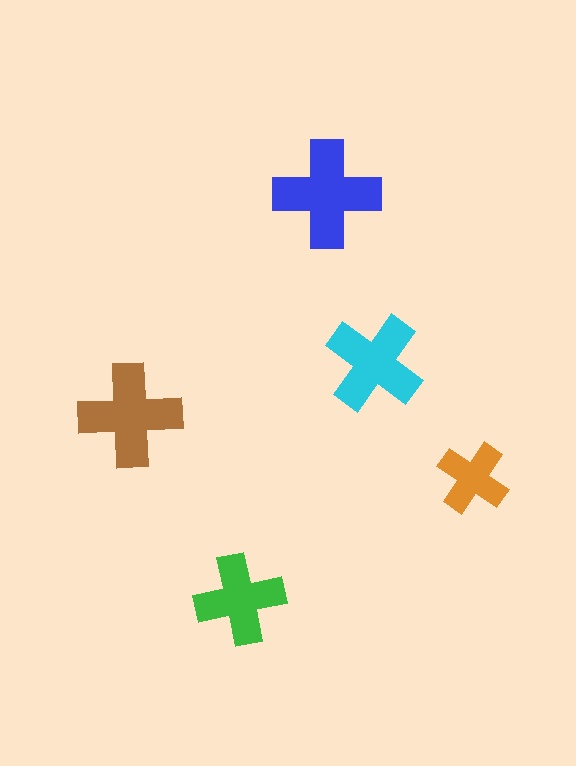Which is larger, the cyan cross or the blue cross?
The blue one.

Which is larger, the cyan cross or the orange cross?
The cyan one.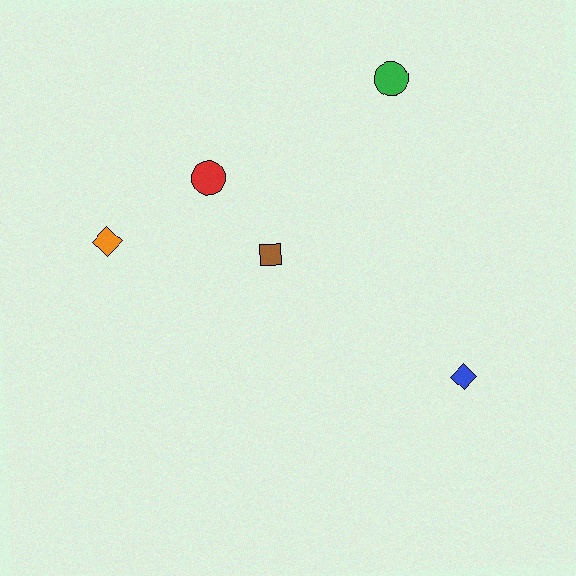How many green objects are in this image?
There is 1 green object.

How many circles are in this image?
There are 2 circles.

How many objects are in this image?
There are 5 objects.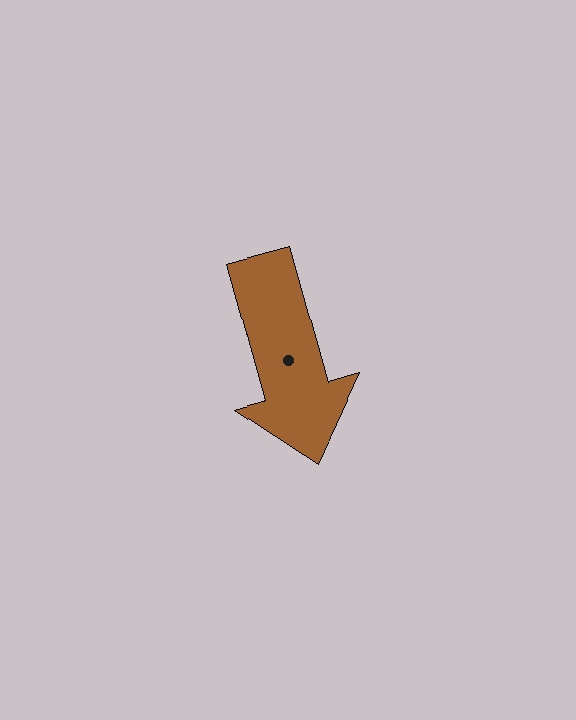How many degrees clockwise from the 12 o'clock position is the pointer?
Approximately 164 degrees.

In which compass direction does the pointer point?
South.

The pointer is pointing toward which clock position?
Roughly 5 o'clock.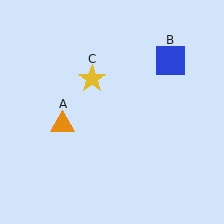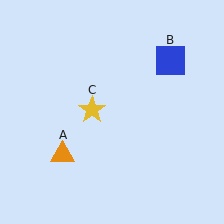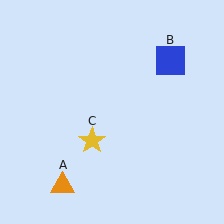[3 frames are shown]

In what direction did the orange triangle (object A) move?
The orange triangle (object A) moved down.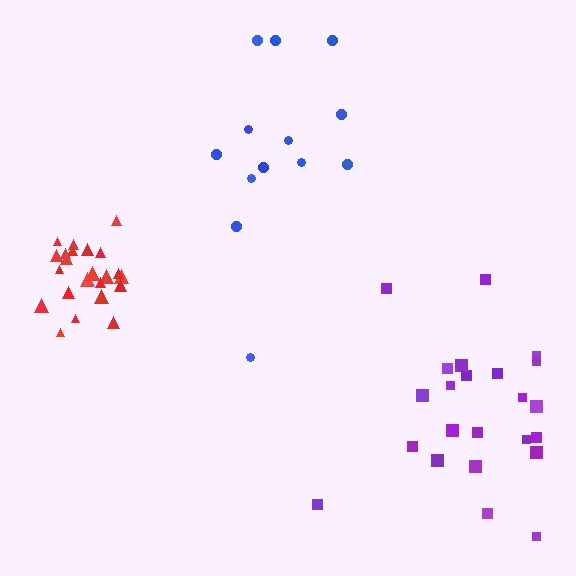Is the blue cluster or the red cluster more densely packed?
Red.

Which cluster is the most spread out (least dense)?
Blue.